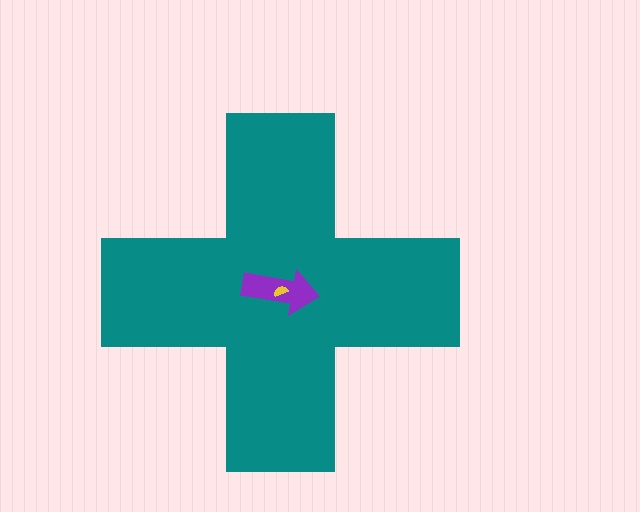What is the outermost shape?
The teal cross.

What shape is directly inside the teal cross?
The purple arrow.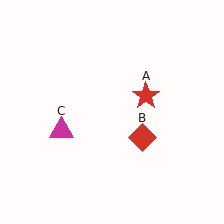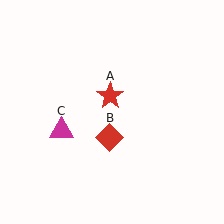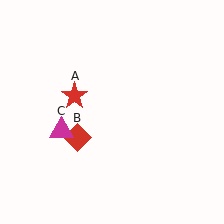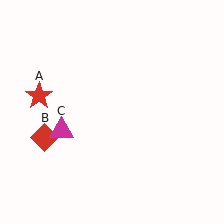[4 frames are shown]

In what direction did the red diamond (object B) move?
The red diamond (object B) moved left.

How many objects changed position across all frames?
2 objects changed position: red star (object A), red diamond (object B).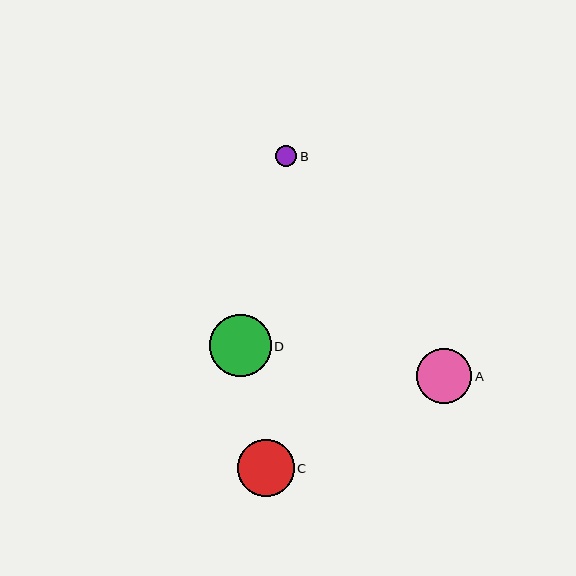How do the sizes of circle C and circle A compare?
Circle C and circle A are approximately the same size.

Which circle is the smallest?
Circle B is the smallest with a size of approximately 21 pixels.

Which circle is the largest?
Circle D is the largest with a size of approximately 61 pixels.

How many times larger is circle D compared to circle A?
Circle D is approximately 1.1 times the size of circle A.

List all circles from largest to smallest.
From largest to smallest: D, C, A, B.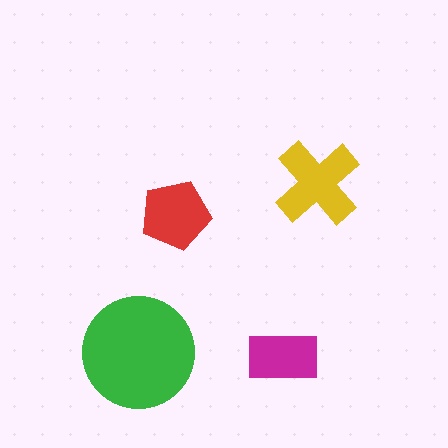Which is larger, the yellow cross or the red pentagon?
The yellow cross.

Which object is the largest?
The green circle.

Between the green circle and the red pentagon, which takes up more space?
The green circle.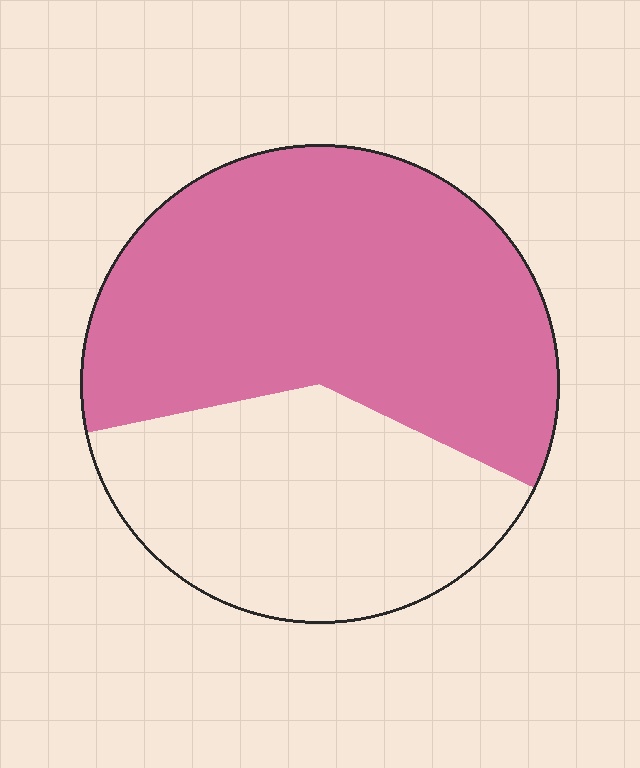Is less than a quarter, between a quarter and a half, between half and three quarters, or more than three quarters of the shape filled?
Between half and three quarters.